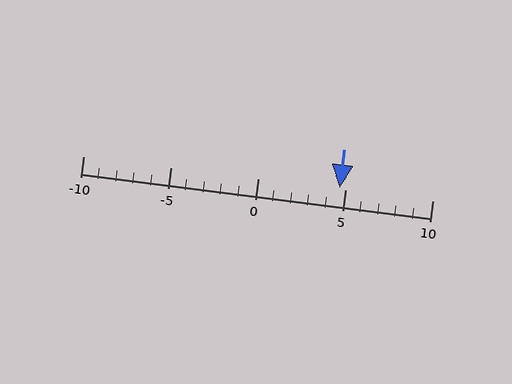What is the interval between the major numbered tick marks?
The major tick marks are spaced 5 units apart.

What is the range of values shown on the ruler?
The ruler shows values from -10 to 10.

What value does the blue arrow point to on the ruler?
The blue arrow points to approximately 5.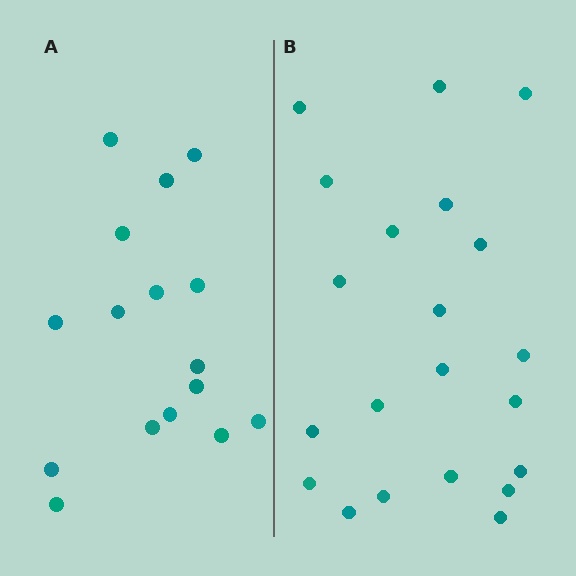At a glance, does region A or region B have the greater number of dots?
Region B (the right region) has more dots.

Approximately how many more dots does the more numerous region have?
Region B has about 5 more dots than region A.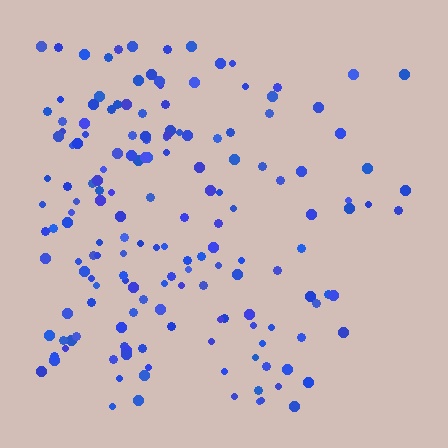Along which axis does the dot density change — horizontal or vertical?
Horizontal.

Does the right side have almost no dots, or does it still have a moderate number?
Still a moderate number, just noticeably fewer than the left.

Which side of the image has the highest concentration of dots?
The left.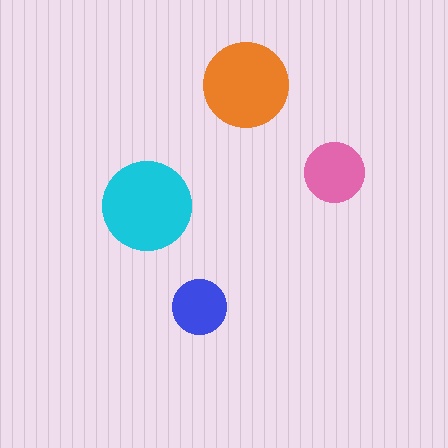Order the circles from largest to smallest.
the cyan one, the orange one, the pink one, the blue one.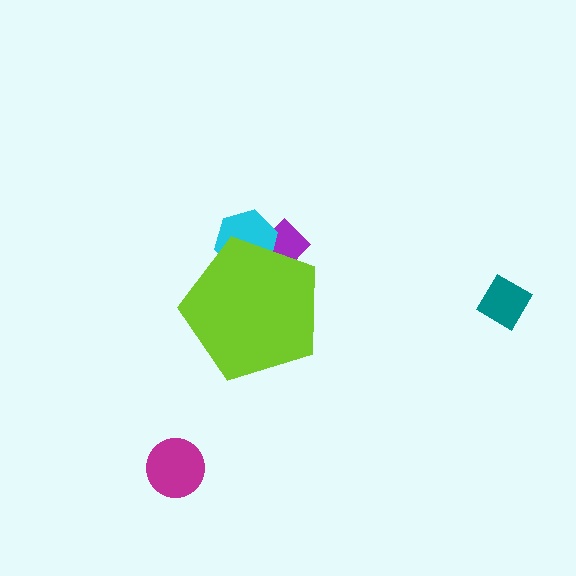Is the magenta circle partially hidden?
No, the magenta circle is fully visible.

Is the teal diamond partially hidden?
No, the teal diamond is fully visible.